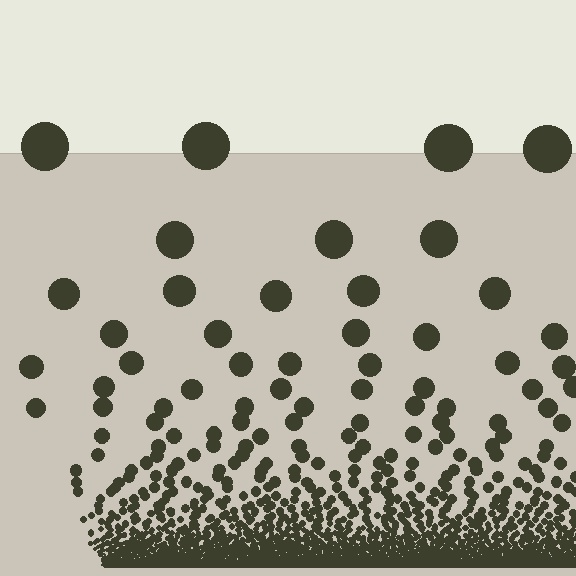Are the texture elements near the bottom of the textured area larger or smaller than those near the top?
Smaller. The gradient is inverted — elements near the bottom are smaller and denser.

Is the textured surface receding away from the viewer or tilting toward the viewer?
The surface appears to tilt toward the viewer. Texture elements get larger and sparser toward the top.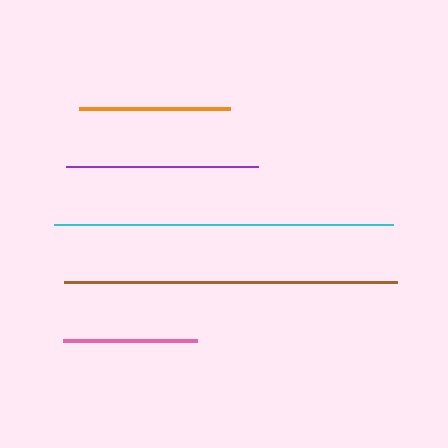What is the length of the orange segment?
The orange segment is approximately 151 pixels long.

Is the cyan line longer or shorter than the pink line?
The cyan line is longer than the pink line.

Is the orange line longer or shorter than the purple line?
The purple line is longer than the orange line.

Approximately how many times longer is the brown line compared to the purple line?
The brown line is approximately 1.7 times the length of the purple line.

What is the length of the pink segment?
The pink segment is approximately 133 pixels long.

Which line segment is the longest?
The cyan line is the longest at approximately 340 pixels.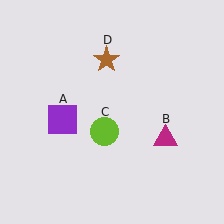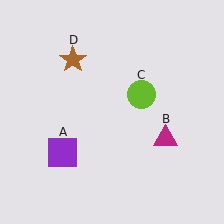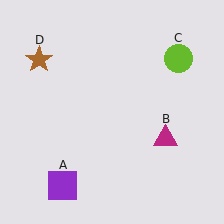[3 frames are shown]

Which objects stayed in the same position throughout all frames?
Magenta triangle (object B) remained stationary.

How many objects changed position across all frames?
3 objects changed position: purple square (object A), lime circle (object C), brown star (object D).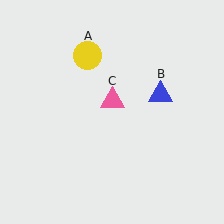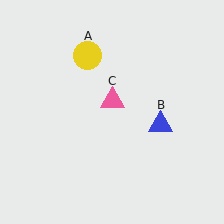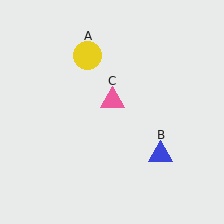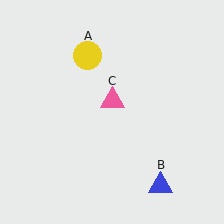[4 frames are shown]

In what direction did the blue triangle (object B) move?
The blue triangle (object B) moved down.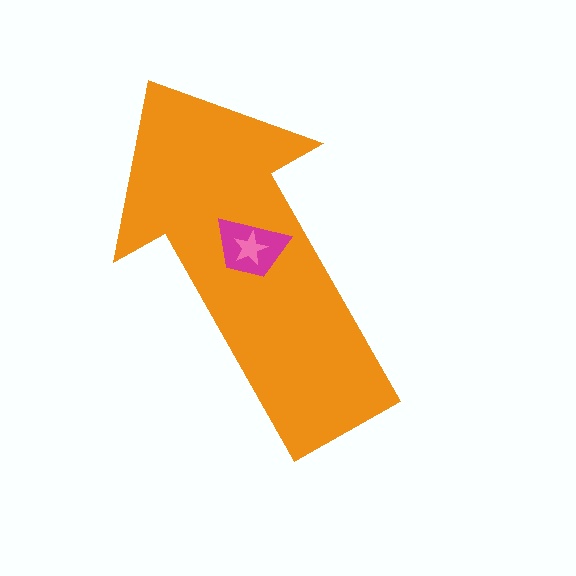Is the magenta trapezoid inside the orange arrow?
Yes.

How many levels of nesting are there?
3.